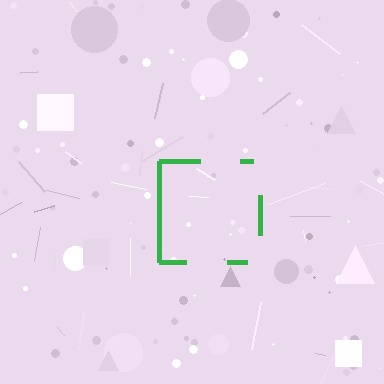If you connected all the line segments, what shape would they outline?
They would outline a square.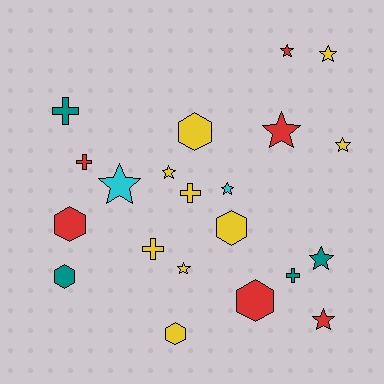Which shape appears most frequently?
Star, with 10 objects.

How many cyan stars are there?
There are 2 cyan stars.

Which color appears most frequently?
Yellow, with 9 objects.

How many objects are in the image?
There are 21 objects.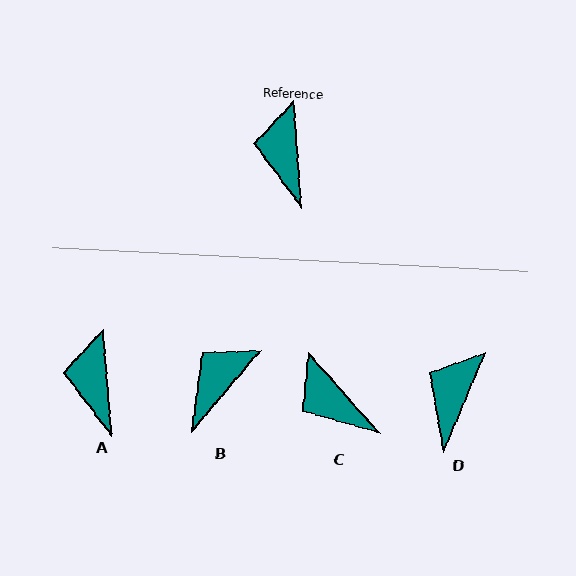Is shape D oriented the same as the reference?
No, it is off by about 27 degrees.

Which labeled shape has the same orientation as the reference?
A.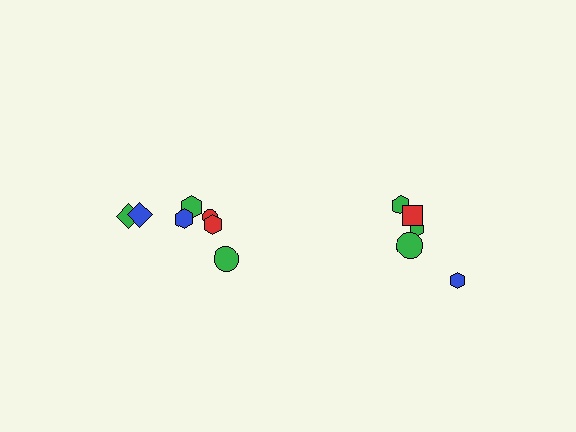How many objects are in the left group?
There are 7 objects.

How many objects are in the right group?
There are 5 objects.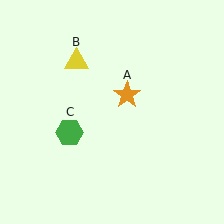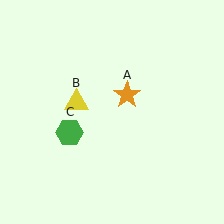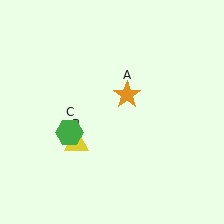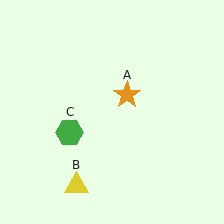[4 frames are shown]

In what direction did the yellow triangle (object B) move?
The yellow triangle (object B) moved down.